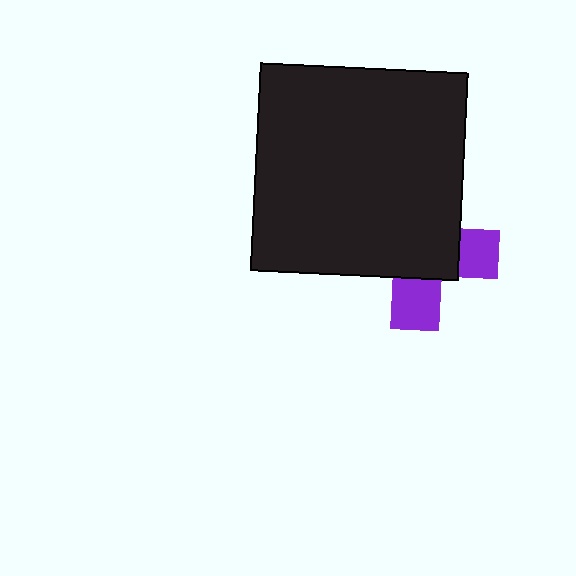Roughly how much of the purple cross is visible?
A small part of it is visible (roughly 33%).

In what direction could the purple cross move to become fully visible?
The purple cross could move toward the lower-right. That would shift it out from behind the black square entirely.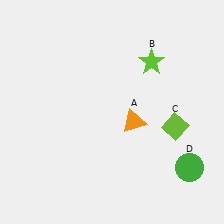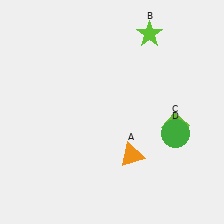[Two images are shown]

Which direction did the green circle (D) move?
The green circle (D) moved up.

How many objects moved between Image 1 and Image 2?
3 objects moved between the two images.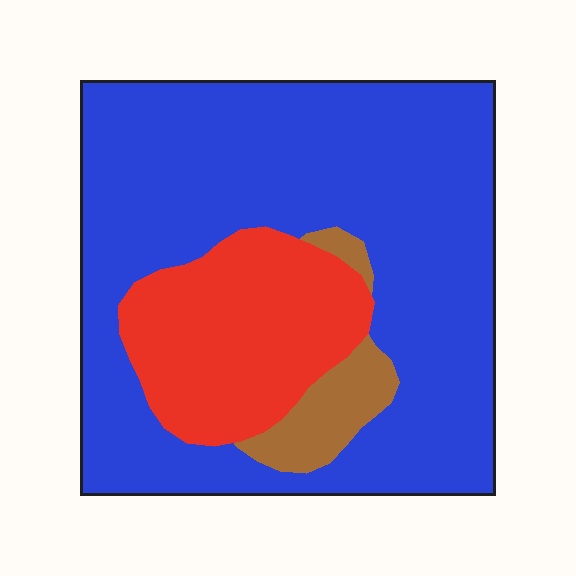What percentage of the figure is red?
Red takes up less than a quarter of the figure.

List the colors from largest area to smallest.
From largest to smallest: blue, red, brown.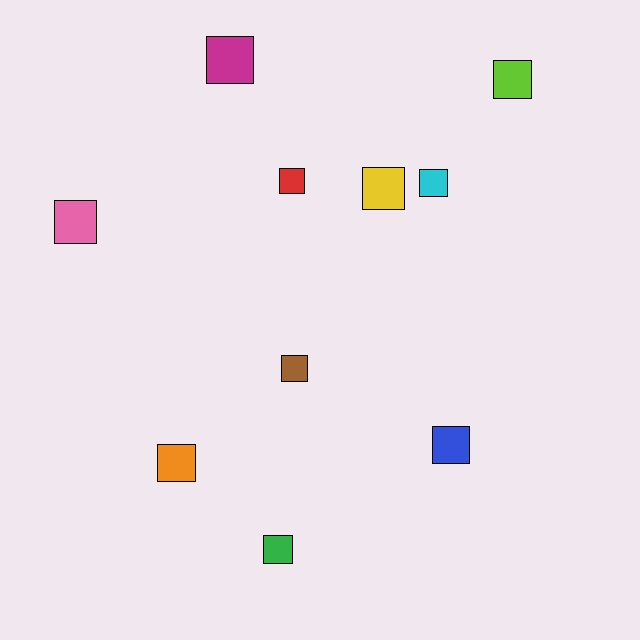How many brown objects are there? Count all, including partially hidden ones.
There is 1 brown object.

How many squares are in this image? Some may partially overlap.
There are 10 squares.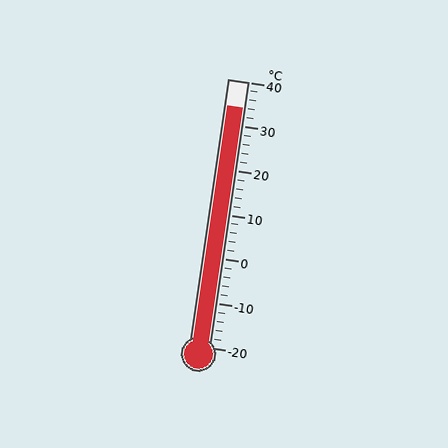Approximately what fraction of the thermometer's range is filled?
The thermometer is filled to approximately 90% of its range.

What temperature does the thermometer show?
The thermometer shows approximately 34°C.